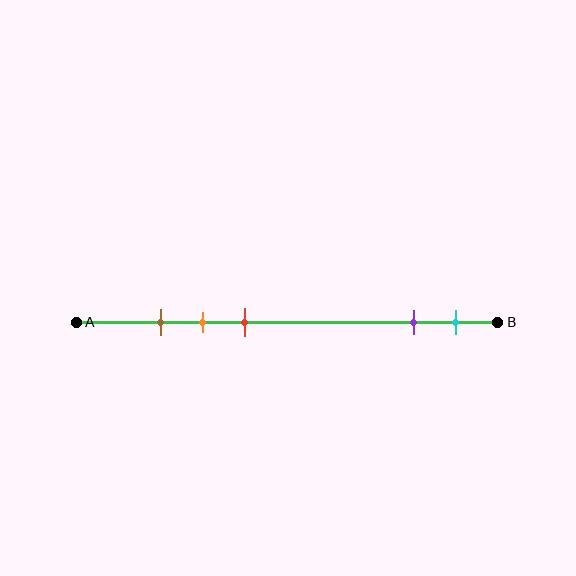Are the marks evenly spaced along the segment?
No, the marks are not evenly spaced.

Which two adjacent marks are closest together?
The brown and orange marks are the closest adjacent pair.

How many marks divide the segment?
There are 5 marks dividing the segment.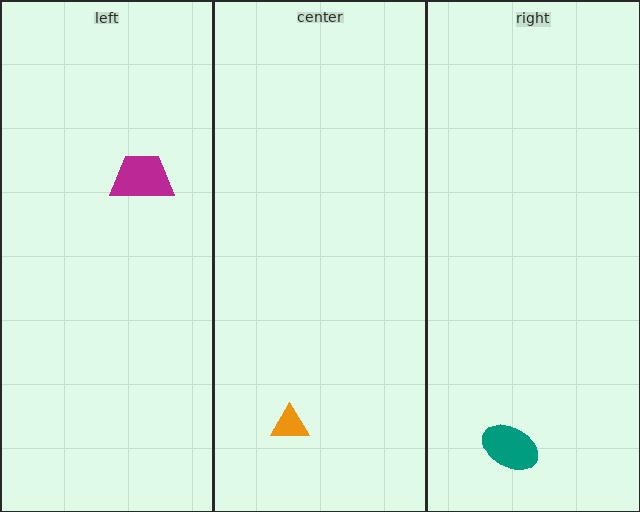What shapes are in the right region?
The teal ellipse.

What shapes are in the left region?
The magenta trapezoid.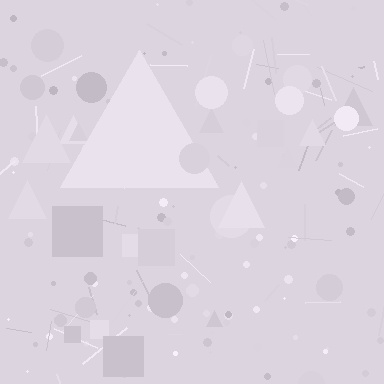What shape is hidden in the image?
A triangle is hidden in the image.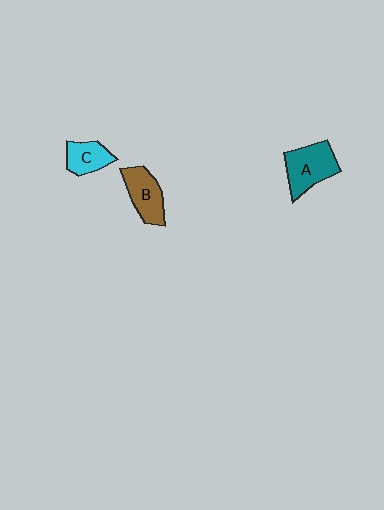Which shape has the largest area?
Shape A (teal).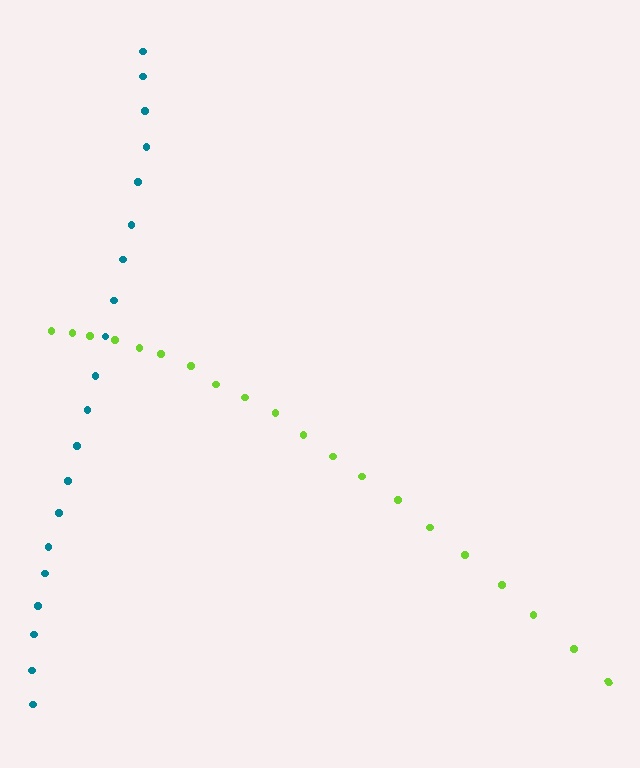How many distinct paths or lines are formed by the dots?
There are 2 distinct paths.